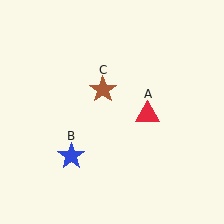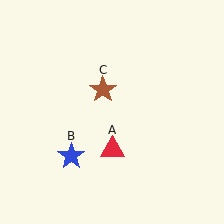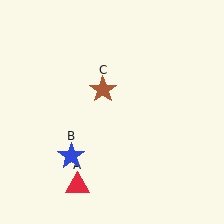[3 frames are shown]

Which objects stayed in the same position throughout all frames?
Blue star (object B) and brown star (object C) remained stationary.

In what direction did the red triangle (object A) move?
The red triangle (object A) moved down and to the left.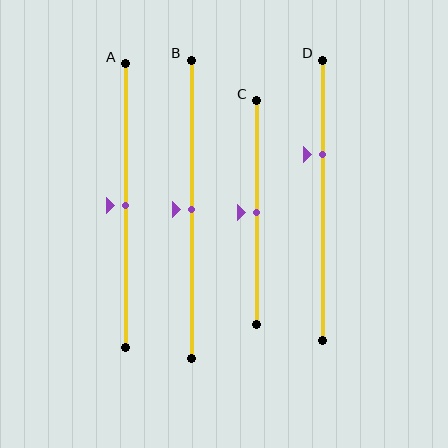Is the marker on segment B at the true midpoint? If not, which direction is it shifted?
Yes, the marker on segment B is at the true midpoint.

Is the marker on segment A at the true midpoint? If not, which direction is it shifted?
Yes, the marker on segment A is at the true midpoint.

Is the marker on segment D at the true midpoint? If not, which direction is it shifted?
No, the marker on segment D is shifted upward by about 16% of the segment length.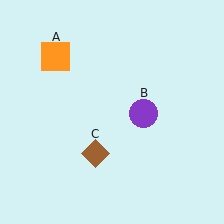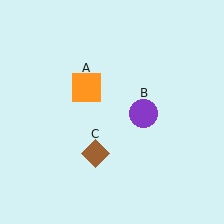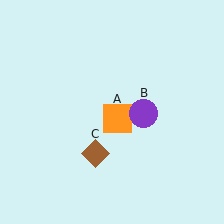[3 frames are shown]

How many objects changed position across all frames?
1 object changed position: orange square (object A).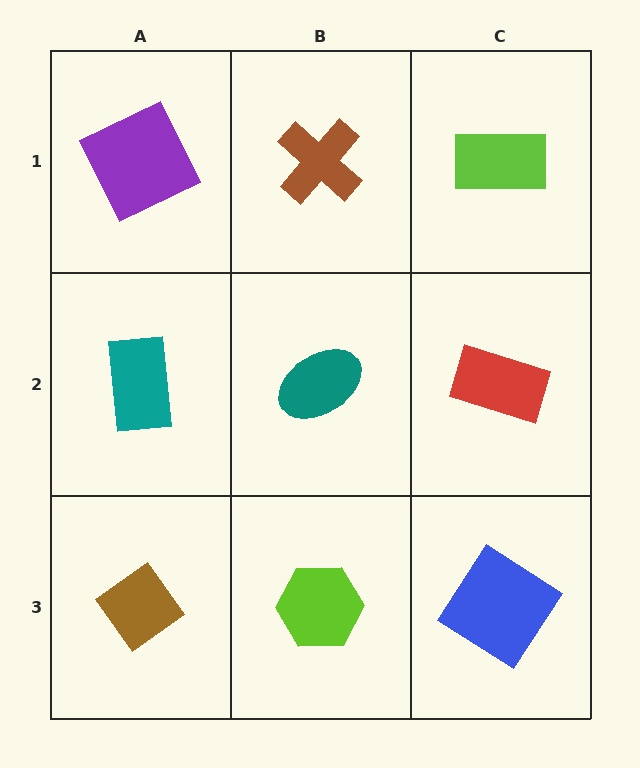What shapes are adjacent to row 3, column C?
A red rectangle (row 2, column C), a lime hexagon (row 3, column B).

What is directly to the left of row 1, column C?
A brown cross.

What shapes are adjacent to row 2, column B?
A brown cross (row 1, column B), a lime hexagon (row 3, column B), a teal rectangle (row 2, column A), a red rectangle (row 2, column C).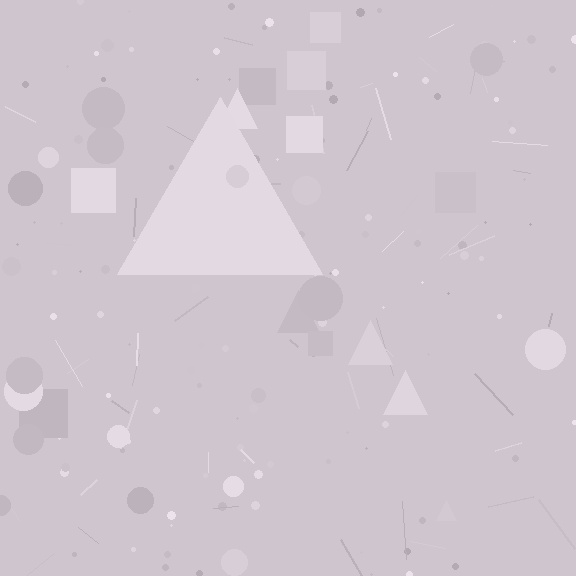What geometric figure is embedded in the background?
A triangle is embedded in the background.